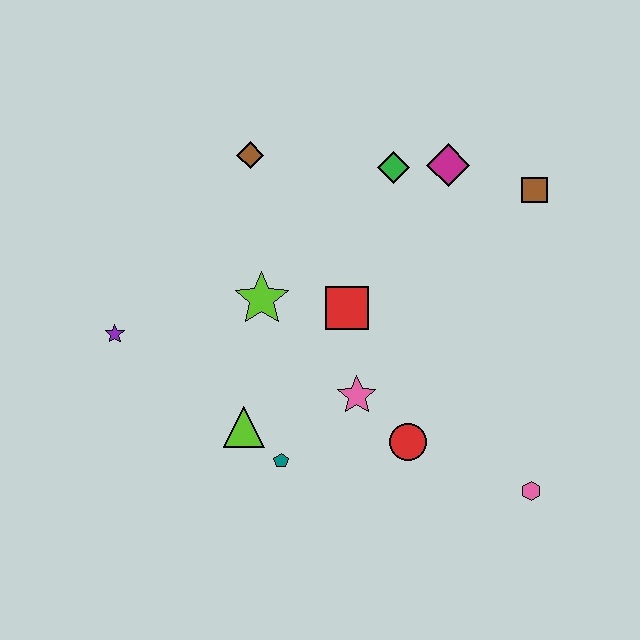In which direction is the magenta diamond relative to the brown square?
The magenta diamond is to the left of the brown square.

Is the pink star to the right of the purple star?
Yes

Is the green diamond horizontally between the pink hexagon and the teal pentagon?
Yes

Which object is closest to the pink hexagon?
The red circle is closest to the pink hexagon.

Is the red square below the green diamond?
Yes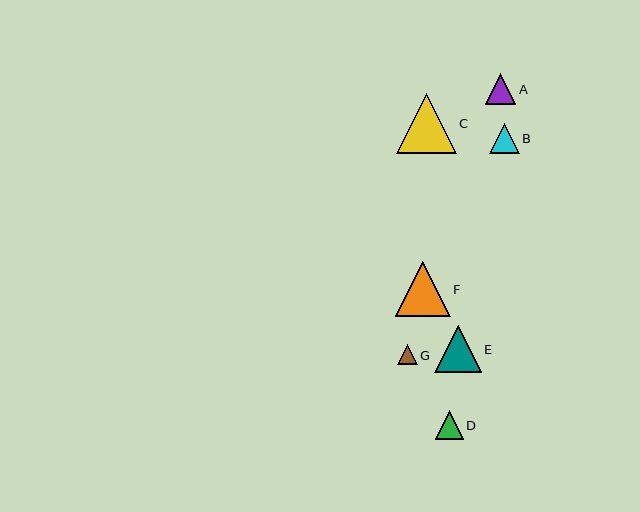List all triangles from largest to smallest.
From largest to smallest: C, F, E, A, B, D, G.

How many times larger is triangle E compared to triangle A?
Triangle E is approximately 1.5 times the size of triangle A.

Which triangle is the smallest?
Triangle G is the smallest with a size of approximately 20 pixels.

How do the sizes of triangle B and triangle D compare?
Triangle B and triangle D are approximately the same size.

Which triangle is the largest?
Triangle C is the largest with a size of approximately 59 pixels.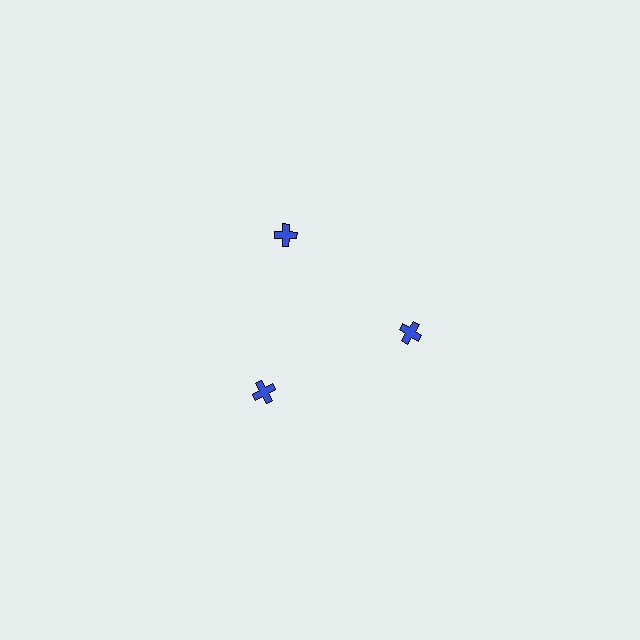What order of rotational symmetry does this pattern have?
This pattern has 3-fold rotational symmetry.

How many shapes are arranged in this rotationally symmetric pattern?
There are 3 shapes, arranged in 3 groups of 1.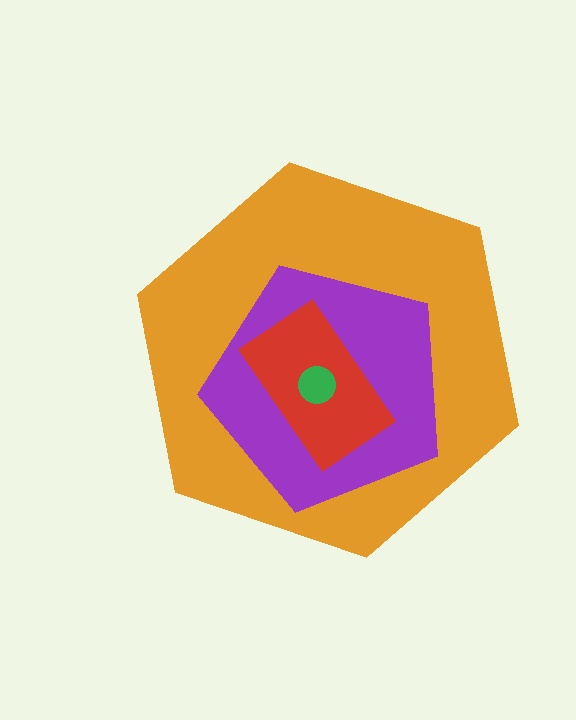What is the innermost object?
The green circle.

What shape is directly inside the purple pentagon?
The red rectangle.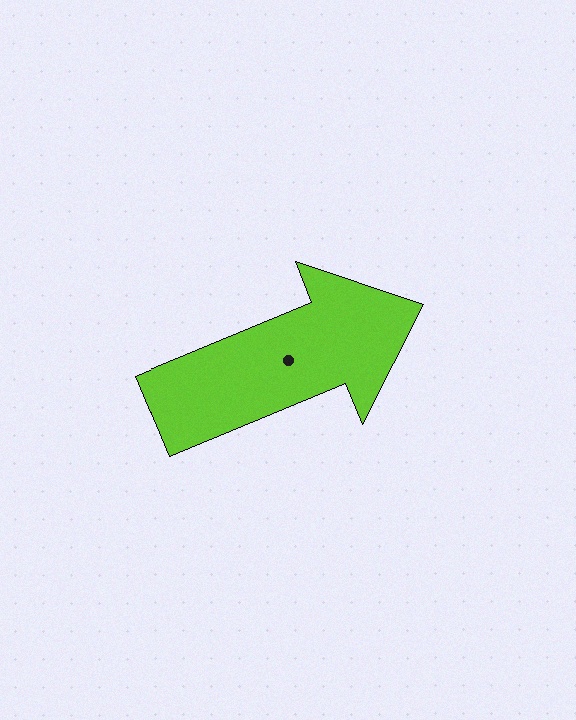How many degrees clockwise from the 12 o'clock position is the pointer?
Approximately 68 degrees.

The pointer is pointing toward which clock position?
Roughly 2 o'clock.